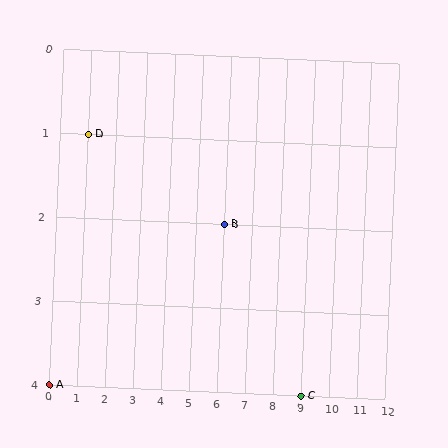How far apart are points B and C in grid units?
Points B and C are 3 columns and 2 rows apart (about 3.6 grid units diagonally).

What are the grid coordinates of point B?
Point B is at grid coordinates (6, 2).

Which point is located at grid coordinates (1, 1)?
Point D is at (1, 1).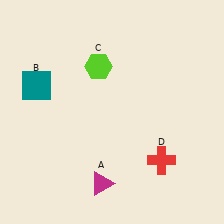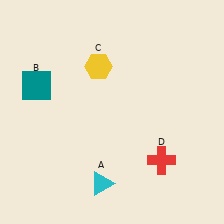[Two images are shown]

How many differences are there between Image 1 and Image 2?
There are 2 differences between the two images.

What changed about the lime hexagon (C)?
In Image 1, C is lime. In Image 2, it changed to yellow.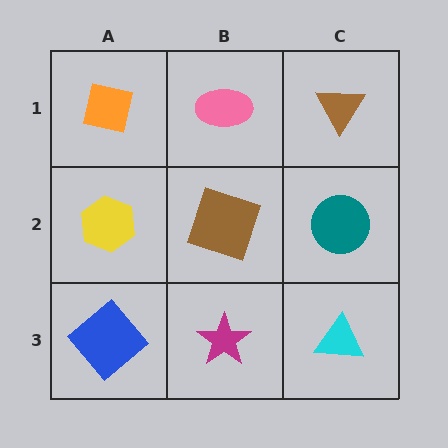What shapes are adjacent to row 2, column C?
A brown triangle (row 1, column C), a cyan triangle (row 3, column C), a brown square (row 2, column B).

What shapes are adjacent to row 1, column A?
A yellow hexagon (row 2, column A), a pink ellipse (row 1, column B).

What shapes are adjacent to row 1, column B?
A brown square (row 2, column B), an orange square (row 1, column A), a brown triangle (row 1, column C).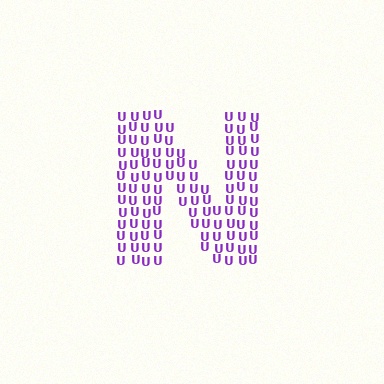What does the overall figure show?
The overall figure shows the letter N.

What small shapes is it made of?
It is made of small letter U's.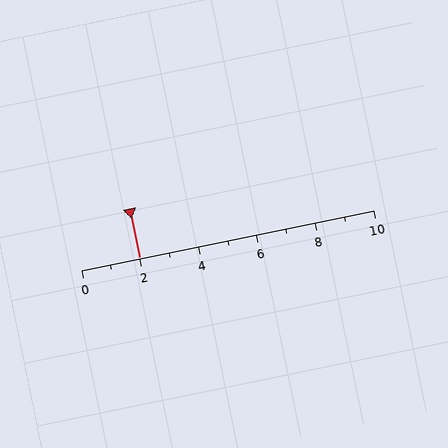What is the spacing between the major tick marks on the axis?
The major ticks are spaced 2 apart.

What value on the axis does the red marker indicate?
The marker indicates approximately 2.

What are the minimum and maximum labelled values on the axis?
The axis runs from 0 to 10.